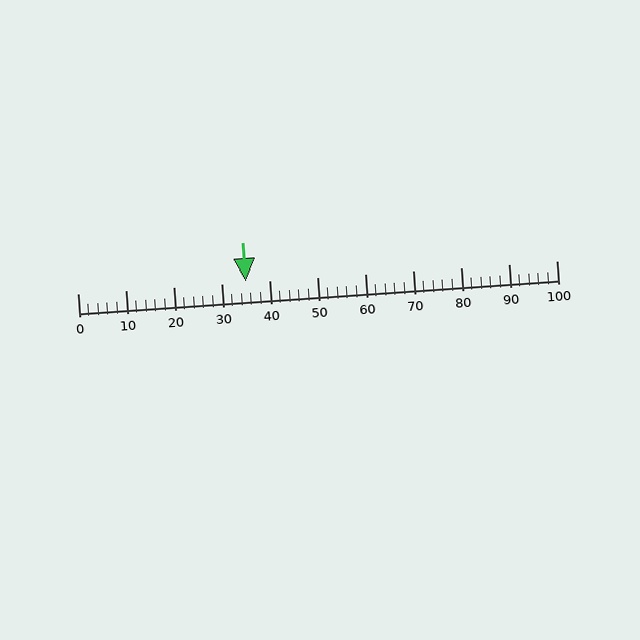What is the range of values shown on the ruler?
The ruler shows values from 0 to 100.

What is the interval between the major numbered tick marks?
The major tick marks are spaced 10 units apart.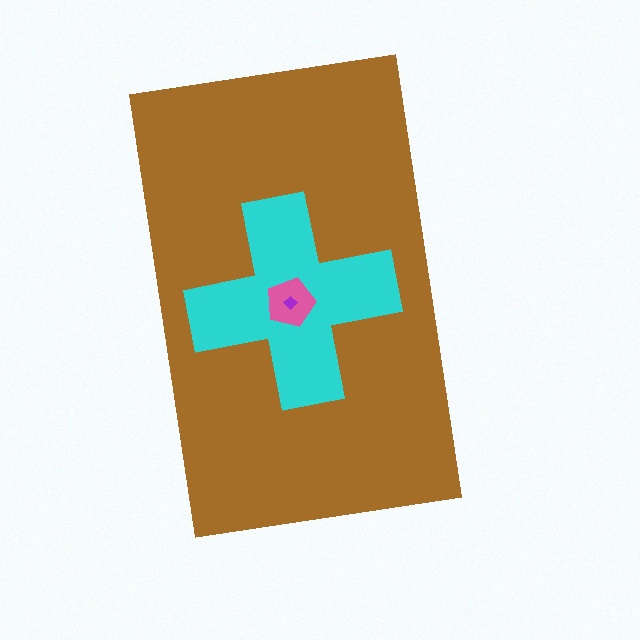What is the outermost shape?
The brown rectangle.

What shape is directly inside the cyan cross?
The pink pentagon.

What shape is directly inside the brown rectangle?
The cyan cross.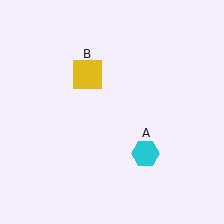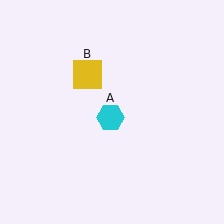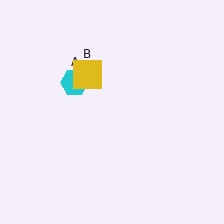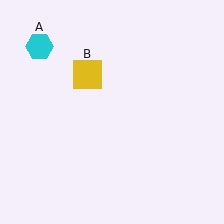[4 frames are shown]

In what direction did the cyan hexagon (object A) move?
The cyan hexagon (object A) moved up and to the left.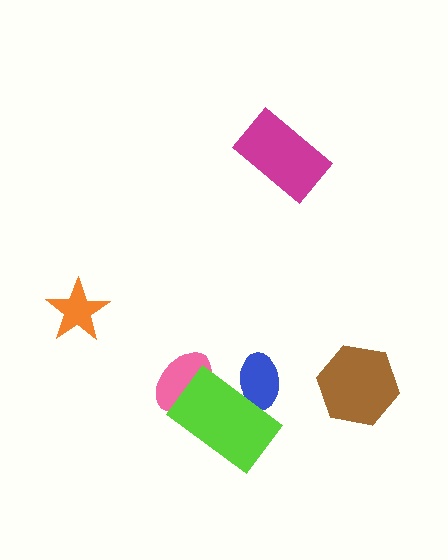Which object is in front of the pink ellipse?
The lime rectangle is in front of the pink ellipse.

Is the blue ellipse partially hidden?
Yes, it is partially covered by another shape.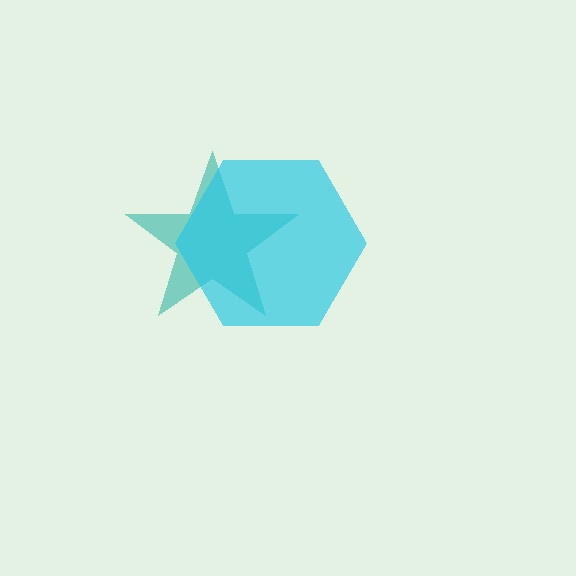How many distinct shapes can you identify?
There are 2 distinct shapes: a teal star, a cyan hexagon.